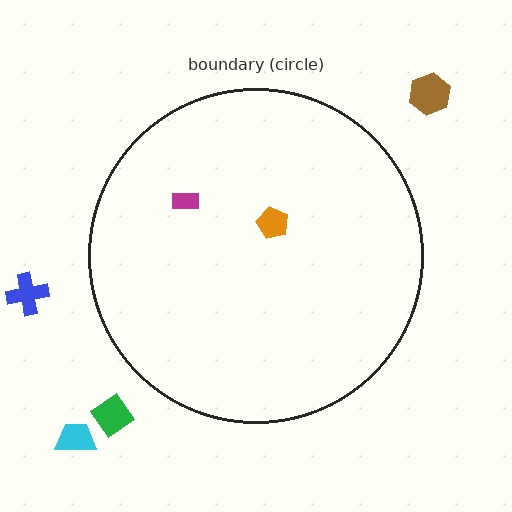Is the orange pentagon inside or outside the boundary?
Inside.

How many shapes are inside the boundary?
2 inside, 4 outside.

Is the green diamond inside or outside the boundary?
Outside.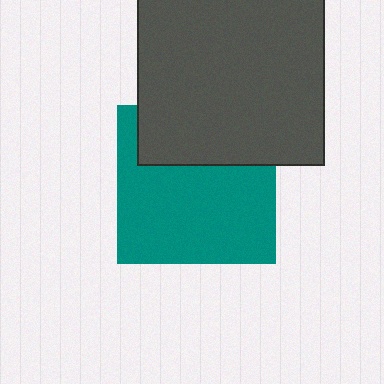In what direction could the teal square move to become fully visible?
The teal square could move down. That would shift it out from behind the dark gray square entirely.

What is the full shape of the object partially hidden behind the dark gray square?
The partially hidden object is a teal square.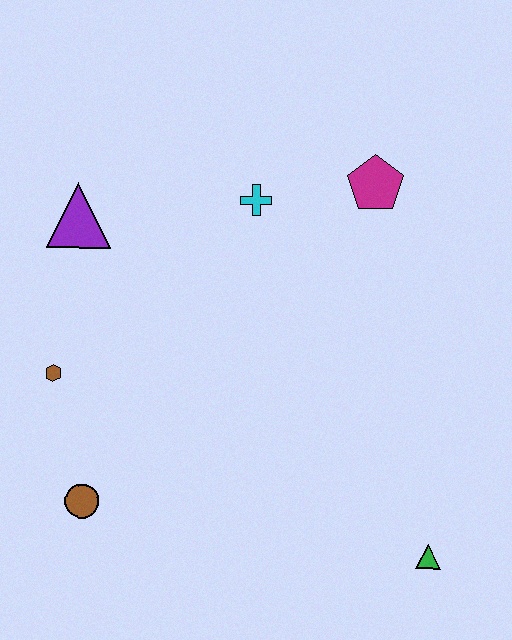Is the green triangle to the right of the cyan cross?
Yes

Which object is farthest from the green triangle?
The purple triangle is farthest from the green triangle.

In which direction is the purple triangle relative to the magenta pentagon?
The purple triangle is to the left of the magenta pentagon.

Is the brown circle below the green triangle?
No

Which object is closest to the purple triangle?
The brown hexagon is closest to the purple triangle.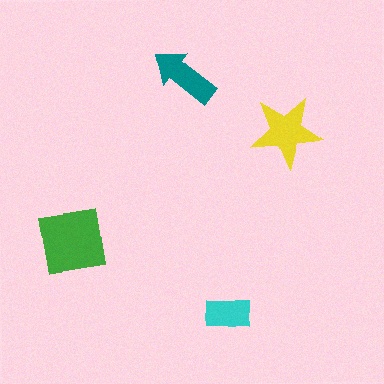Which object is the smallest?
The cyan rectangle.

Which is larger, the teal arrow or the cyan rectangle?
The teal arrow.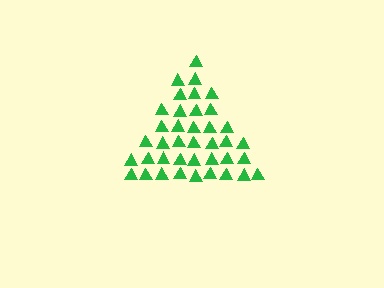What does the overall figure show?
The overall figure shows a triangle.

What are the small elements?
The small elements are triangles.